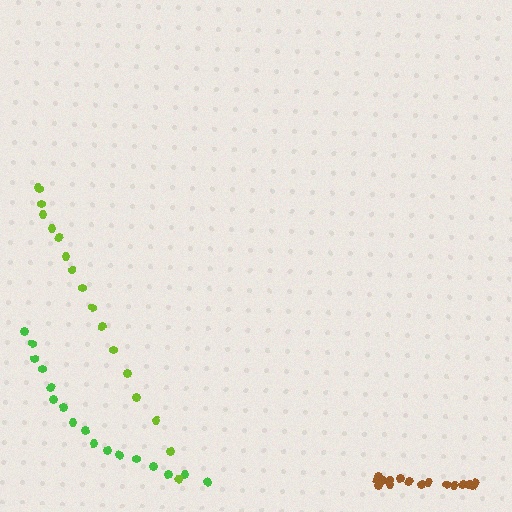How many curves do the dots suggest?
There are 3 distinct paths.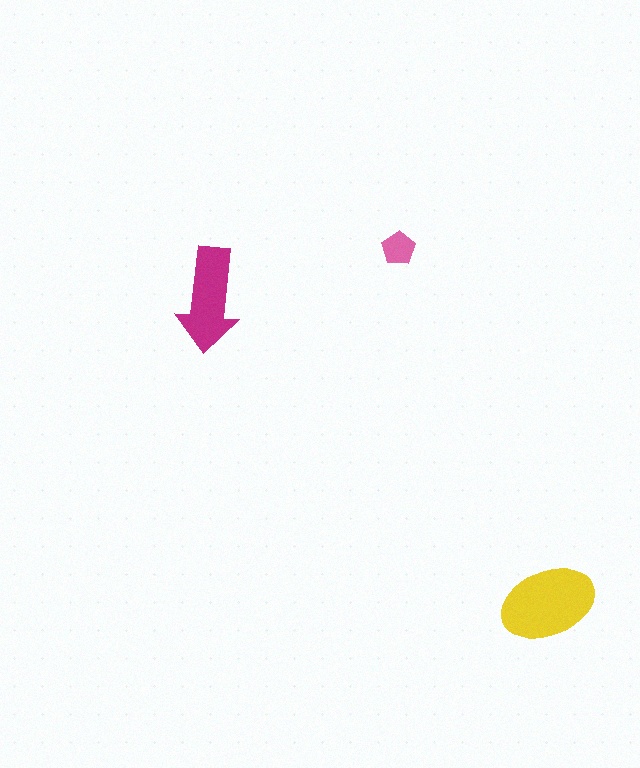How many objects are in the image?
There are 3 objects in the image.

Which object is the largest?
The yellow ellipse.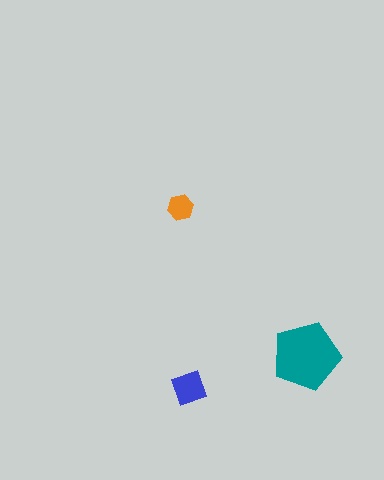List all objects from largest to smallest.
The teal pentagon, the blue diamond, the orange hexagon.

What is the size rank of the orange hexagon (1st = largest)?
3rd.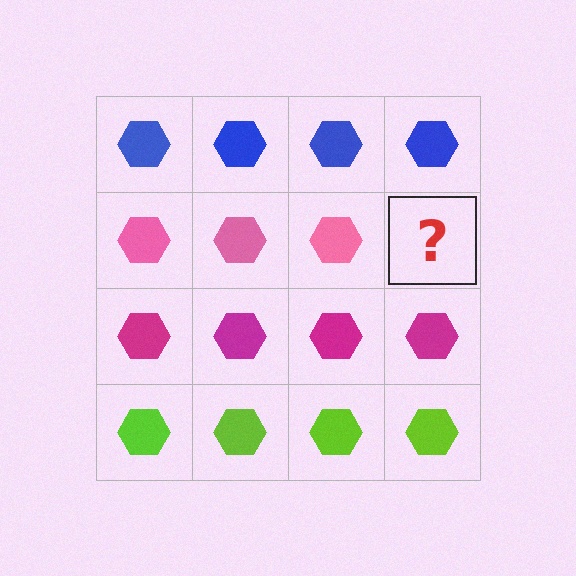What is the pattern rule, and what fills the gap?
The rule is that each row has a consistent color. The gap should be filled with a pink hexagon.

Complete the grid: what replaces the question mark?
The question mark should be replaced with a pink hexagon.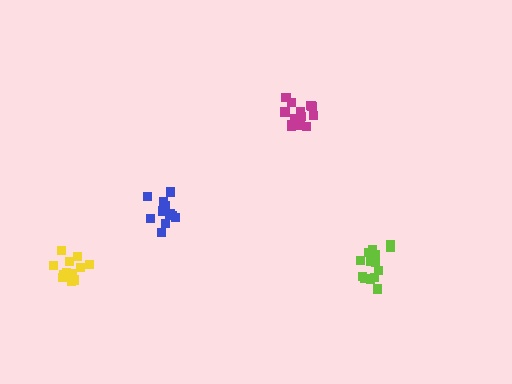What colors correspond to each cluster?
The clusters are colored: blue, magenta, yellow, lime.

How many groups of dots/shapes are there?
There are 4 groups.